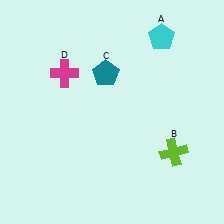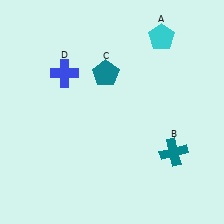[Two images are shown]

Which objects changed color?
B changed from lime to teal. D changed from magenta to blue.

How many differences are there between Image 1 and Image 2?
There are 2 differences between the two images.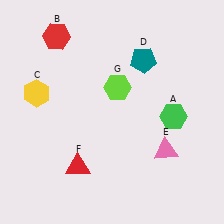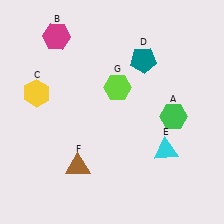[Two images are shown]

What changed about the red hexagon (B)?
In Image 1, B is red. In Image 2, it changed to magenta.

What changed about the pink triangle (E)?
In Image 1, E is pink. In Image 2, it changed to cyan.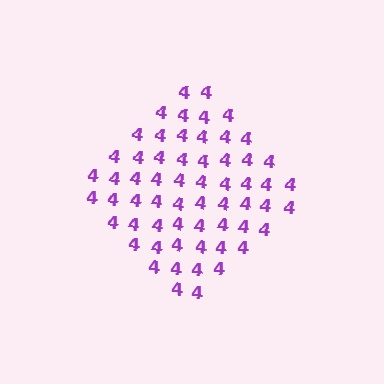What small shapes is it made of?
It is made of small digit 4's.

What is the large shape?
The large shape is a diamond.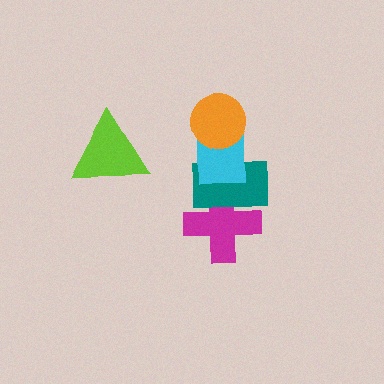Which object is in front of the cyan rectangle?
The orange circle is in front of the cyan rectangle.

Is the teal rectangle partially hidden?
Yes, it is partially covered by another shape.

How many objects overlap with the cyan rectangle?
2 objects overlap with the cyan rectangle.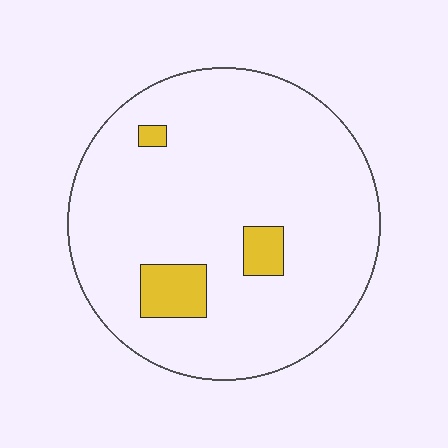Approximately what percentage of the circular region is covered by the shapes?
Approximately 10%.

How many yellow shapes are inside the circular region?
3.